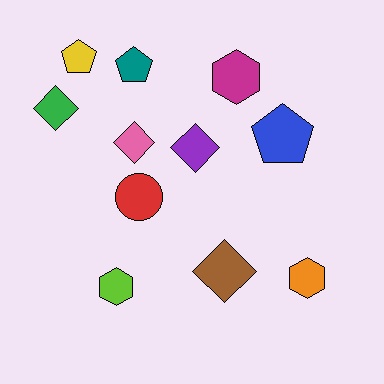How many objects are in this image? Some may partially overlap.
There are 11 objects.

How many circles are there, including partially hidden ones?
There is 1 circle.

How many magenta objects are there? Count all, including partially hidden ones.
There is 1 magenta object.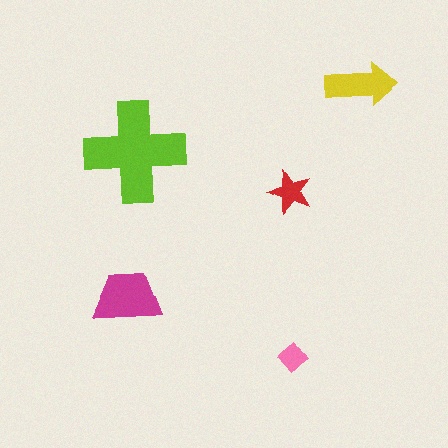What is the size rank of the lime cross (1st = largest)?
1st.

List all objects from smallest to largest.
The pink diamond, the red star, the yellow arrow, the magenta trapezoid, the lime cross.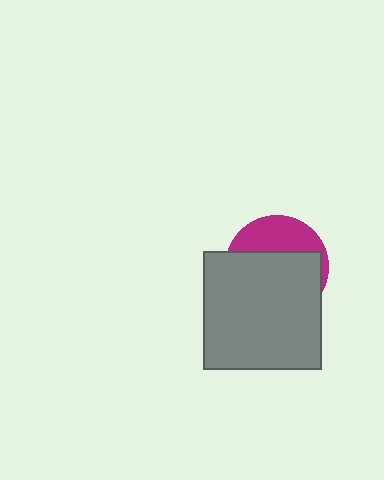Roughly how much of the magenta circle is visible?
A small part of it is visible (roughly 34%).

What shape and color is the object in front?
The object in front is a gray square.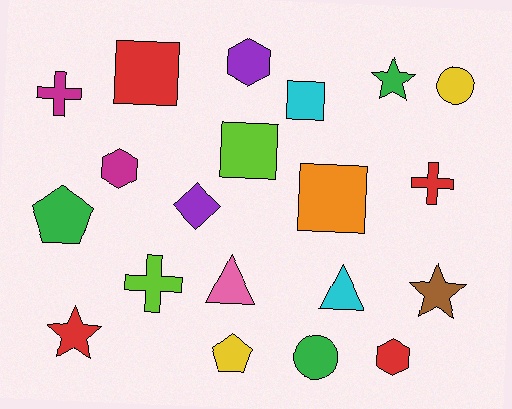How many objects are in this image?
There are 20 objects.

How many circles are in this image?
There are 2 circles.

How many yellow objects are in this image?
There are 2 yellow objects.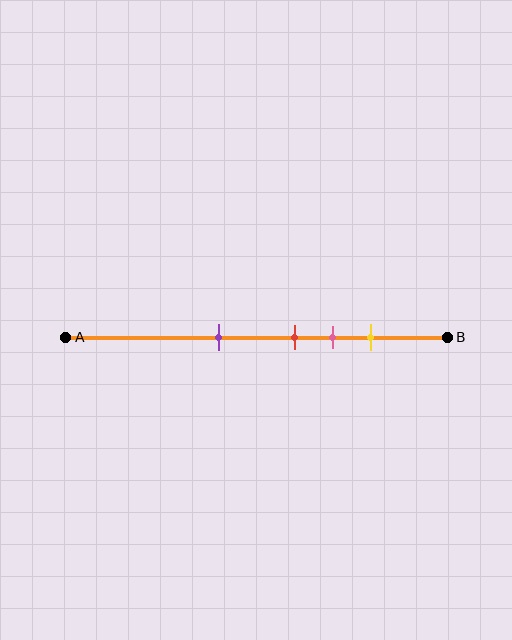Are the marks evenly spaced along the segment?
No, the marks are not evenly spaced.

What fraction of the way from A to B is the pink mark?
The pink mark is approximately 70% (0.7) of the way from A to B.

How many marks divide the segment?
There are 4 marks dividing the segment.